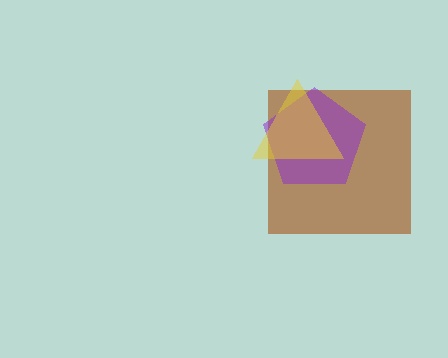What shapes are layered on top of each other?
The layered shapes are: a brown square, a purple pentagon, a yellow triangle.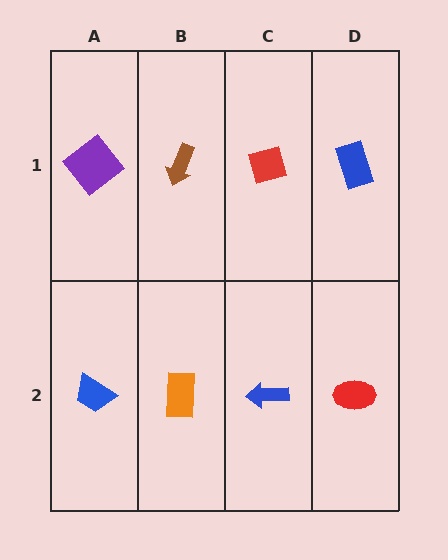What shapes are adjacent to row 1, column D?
A red ellipse (row 2, column D), a red diamond (row 1, column C).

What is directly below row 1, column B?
An orange rectangle.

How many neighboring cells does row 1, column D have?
2.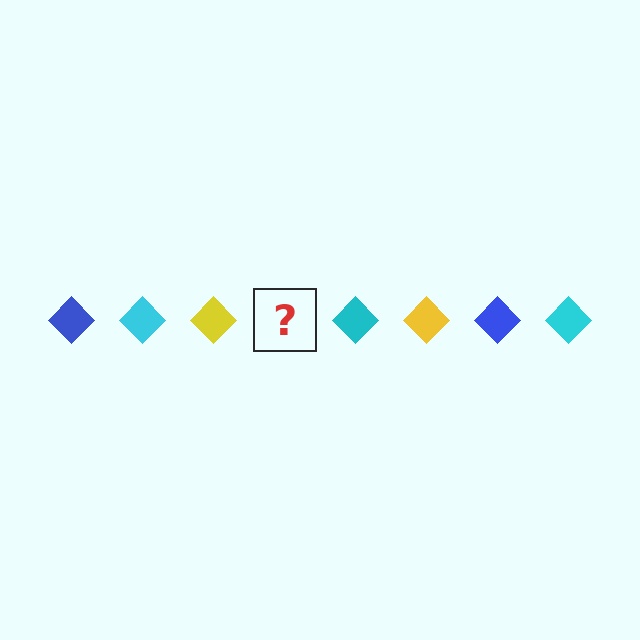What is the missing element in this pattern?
The missing element is a blue diamond.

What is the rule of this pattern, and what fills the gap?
The rule is that the pattern cycles through blue, cyan, yellow diamonds. The gap should be filled with a blue diamond.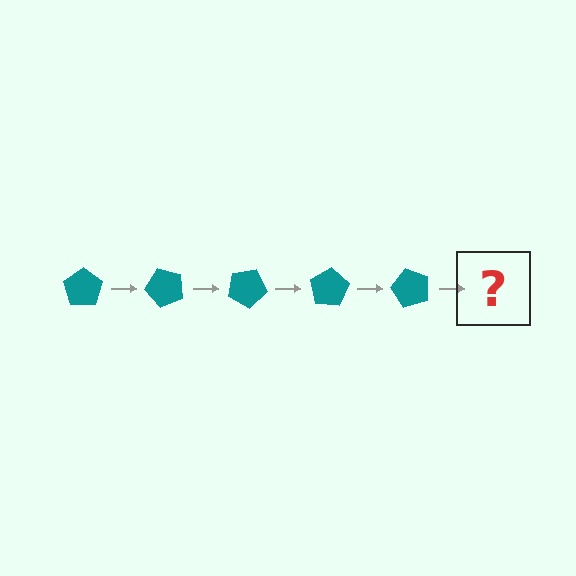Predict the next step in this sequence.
The next step is a teal pentagon rotated 250 degrees.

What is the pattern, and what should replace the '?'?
The pattern is that the pentagon rotates 50 degrees each step. The '?' should be a teal pentagon rotated 250 degrees.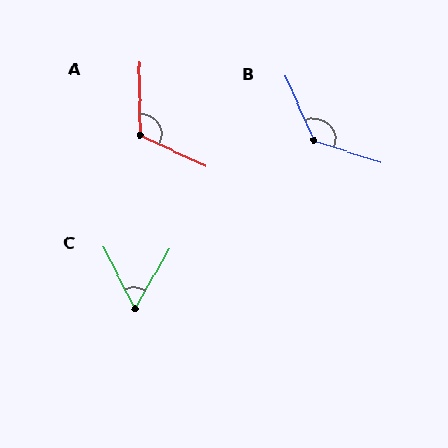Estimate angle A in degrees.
Approximately 116 degrees.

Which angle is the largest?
B, at approximately 132 degrees.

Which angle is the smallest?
C, at approximately 57 degrees.